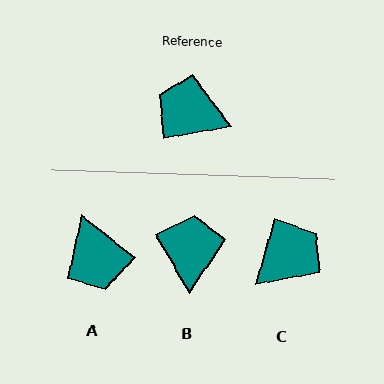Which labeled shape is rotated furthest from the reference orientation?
A, about 131 degrees away.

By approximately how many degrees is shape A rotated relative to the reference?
Approximately 131 degrees counter-clockwise.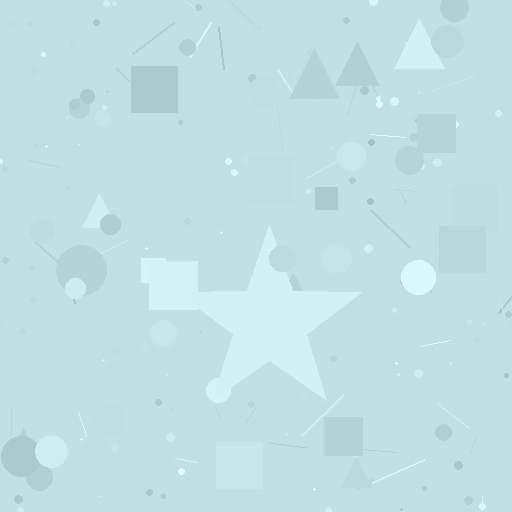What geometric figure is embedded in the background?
A star is embedded in the background.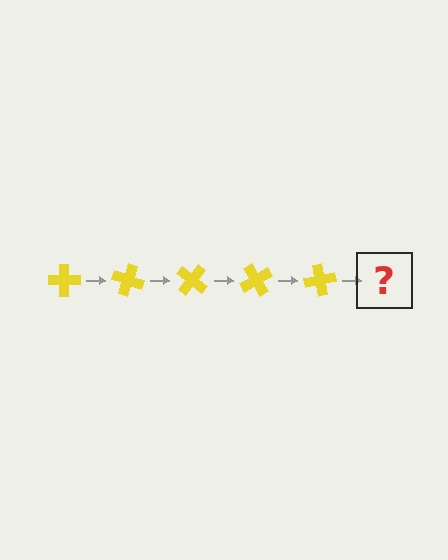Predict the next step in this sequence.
The next step is a yellow cross rotated 100 degrees.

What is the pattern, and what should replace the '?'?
The pattern is that the cross rotates 20 degrees each step. The '?' should be a yellow cross rotated 100 degrees.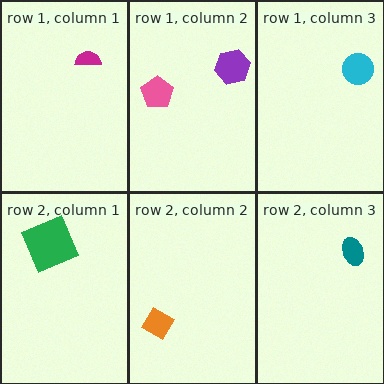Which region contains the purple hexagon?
The row 1, column 2 region.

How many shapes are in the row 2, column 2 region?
1.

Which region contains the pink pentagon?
The row 1, column 2 region.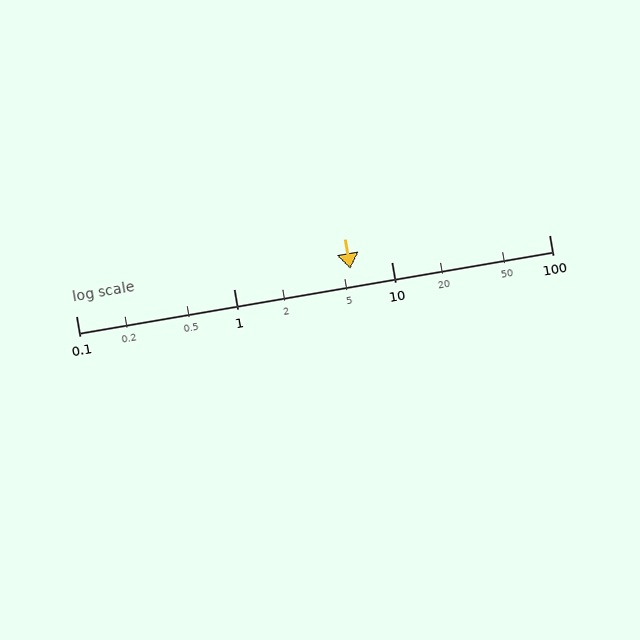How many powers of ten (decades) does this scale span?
The scale spans 3 decades, from 0.1 to 100.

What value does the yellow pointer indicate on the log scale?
The pointer indicates approximately 5.5.